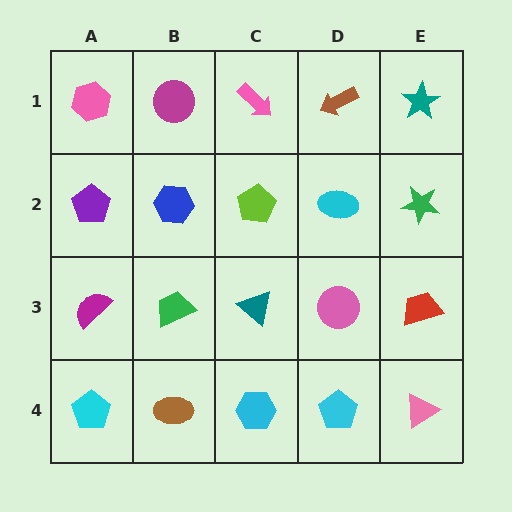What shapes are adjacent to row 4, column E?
A red trapezoid (row 3, column E), a cyan pentagon (row 4, column D).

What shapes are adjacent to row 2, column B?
A magenta circle (row 1, column B), a green trapezoid (row 3, column B), a purple pentagon (row 2, column A), a lime pentagon (row 2, column C).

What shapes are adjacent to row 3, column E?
A green star (row 2, column E), a pink triangle (row 4, column E), a pink circle (row 3, column D).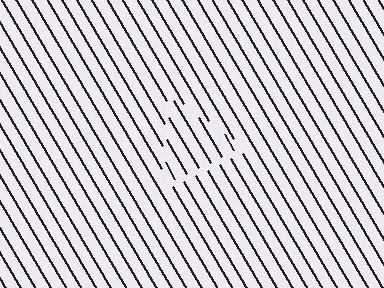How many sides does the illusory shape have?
3 sides — the line-ends trace a triangle.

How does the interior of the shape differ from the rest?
The interior of the shape contains the same grating, shifted by half a period — the contour is defined by the phase discontinuity where line-ends from the inner and outer gratings abut.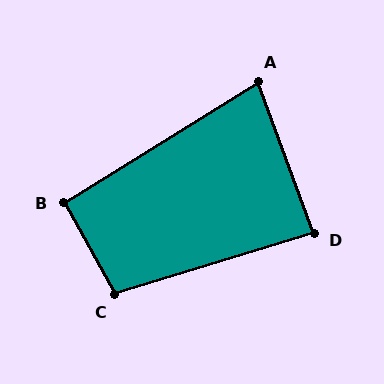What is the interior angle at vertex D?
Approximately 87 degrees (approximately right).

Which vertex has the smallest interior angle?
A, at approximately 78 degrees.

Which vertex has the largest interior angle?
C, at approximately 102 degrees.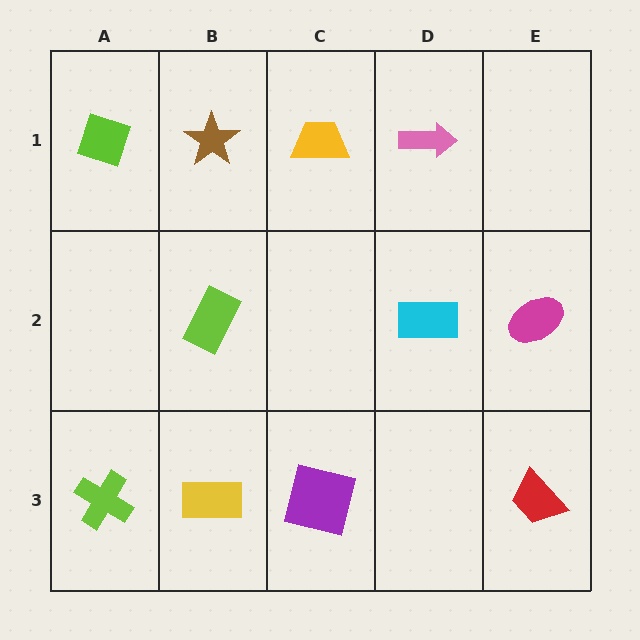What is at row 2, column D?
A cyan rectangle.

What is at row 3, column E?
A red trapezoid.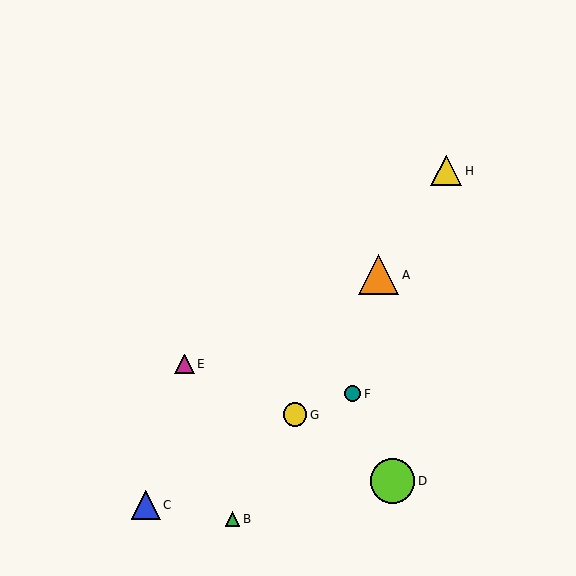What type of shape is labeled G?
Shape G is a yellow circle.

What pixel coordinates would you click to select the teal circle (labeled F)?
Click at (353, 394) to select the teal circle F.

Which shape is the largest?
The lime circle (labeled D) is the largest.